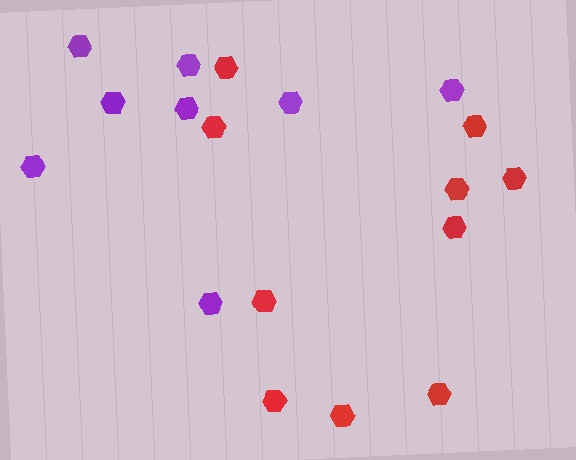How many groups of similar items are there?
There are 2 groups: one group of purple hexagons (8) and one group of red hexagons (10).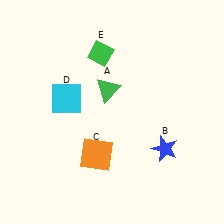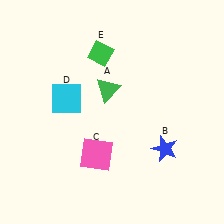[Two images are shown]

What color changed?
The square (C) changed from orange in Image 1 to pink in Image 2.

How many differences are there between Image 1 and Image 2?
There is 1 difference between the two images.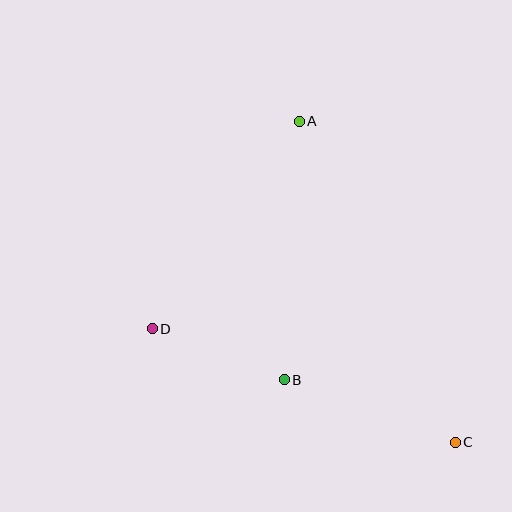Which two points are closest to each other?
Points B and D are closest to each other.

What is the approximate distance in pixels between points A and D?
The distance between A and D is approximately 254 pixels.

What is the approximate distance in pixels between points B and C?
The distance between B and C is approximately 182 pixels.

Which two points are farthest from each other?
Points A and C are farthest from each other.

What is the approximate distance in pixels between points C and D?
The distance between C and D is approximately 324 pixels.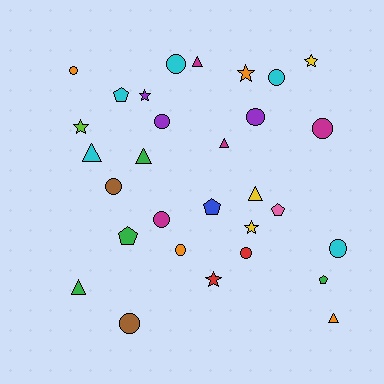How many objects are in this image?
There are 30 objects.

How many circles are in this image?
There are 12 circles.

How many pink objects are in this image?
There is 1 pink object.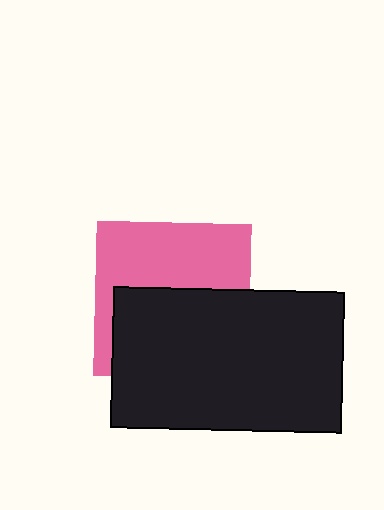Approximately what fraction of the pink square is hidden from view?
Roughly 52% of the pink square is hidden behind the black rectangle.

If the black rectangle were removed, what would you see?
You would see the complete pink square.